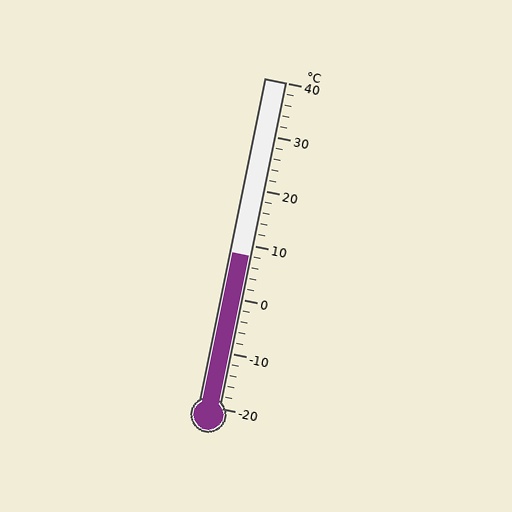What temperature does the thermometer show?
The thermometer shows approximately 8°C.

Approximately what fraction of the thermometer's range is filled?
The thermometer is filled to approximately 45% of its range.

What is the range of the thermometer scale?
The thermometer scale ranges from -20°C to 40°C.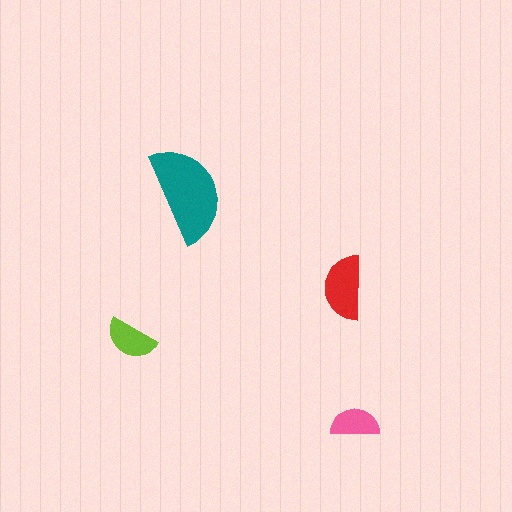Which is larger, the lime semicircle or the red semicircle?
The red one.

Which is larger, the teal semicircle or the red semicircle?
The teal one.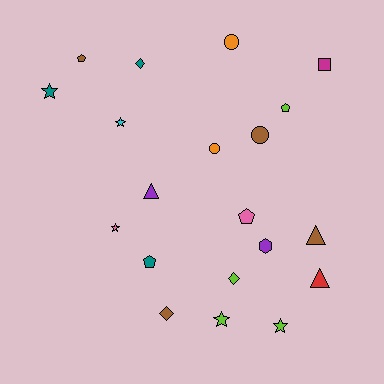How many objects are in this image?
There are 20 objects.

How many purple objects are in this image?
There are 2 purple objects.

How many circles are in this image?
There are 3 circles.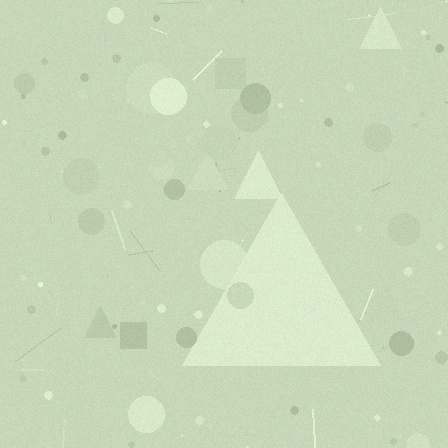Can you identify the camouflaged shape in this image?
The camouflaged shape is a triangle.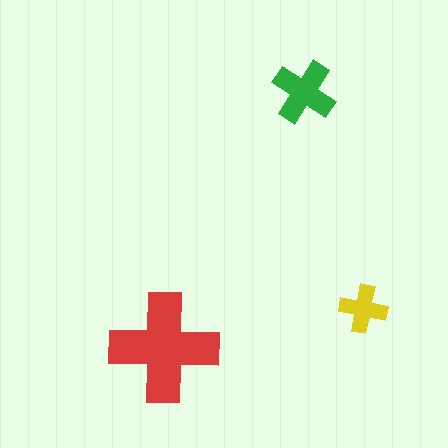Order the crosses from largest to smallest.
the red one, the green one, the yellow one.